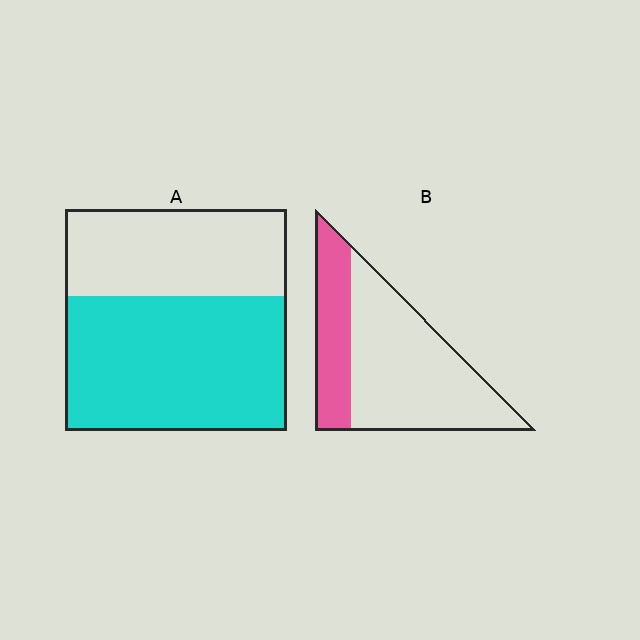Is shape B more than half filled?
No.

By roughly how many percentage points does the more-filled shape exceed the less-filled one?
By roughly 30 percentage points (A over B).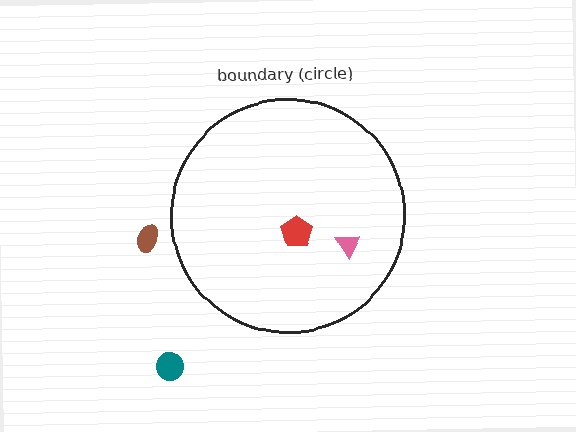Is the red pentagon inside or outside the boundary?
Inside.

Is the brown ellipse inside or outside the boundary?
Outside.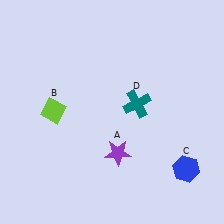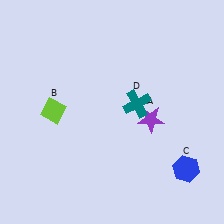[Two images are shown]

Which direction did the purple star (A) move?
The purple star (A) moved up.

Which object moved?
The purple star (A) moved up.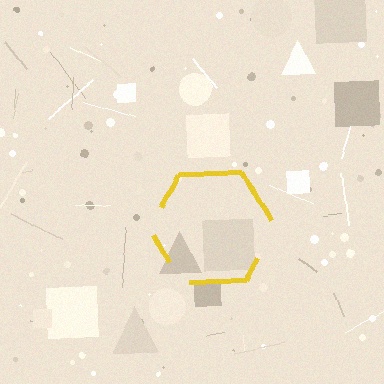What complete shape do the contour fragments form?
The contour fragments form a hexagon.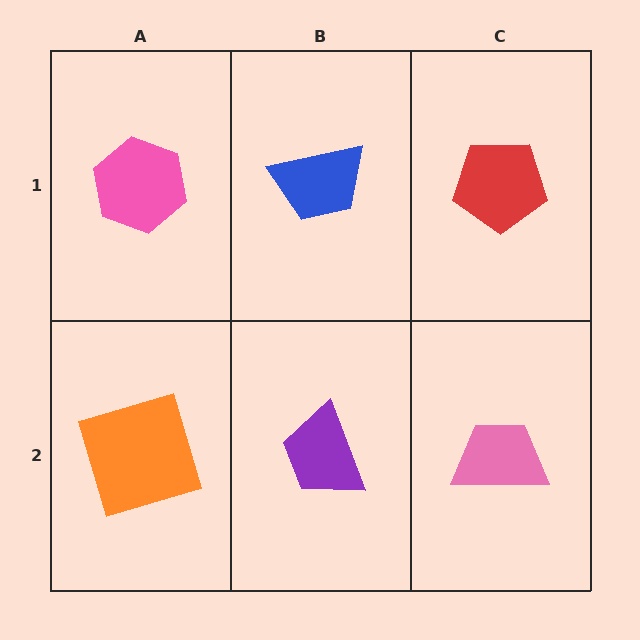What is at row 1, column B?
A blue trapezoid.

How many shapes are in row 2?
3 shapes.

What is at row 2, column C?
A pink trapezoid.